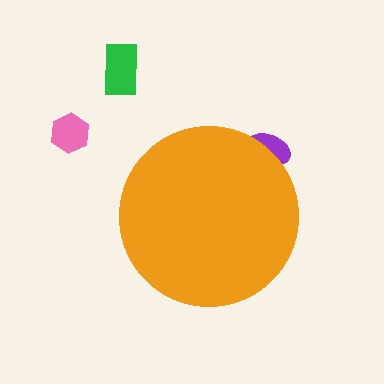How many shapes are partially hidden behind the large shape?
1 shape is partially hidden.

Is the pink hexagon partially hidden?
No, the pink hexagon is fully visible.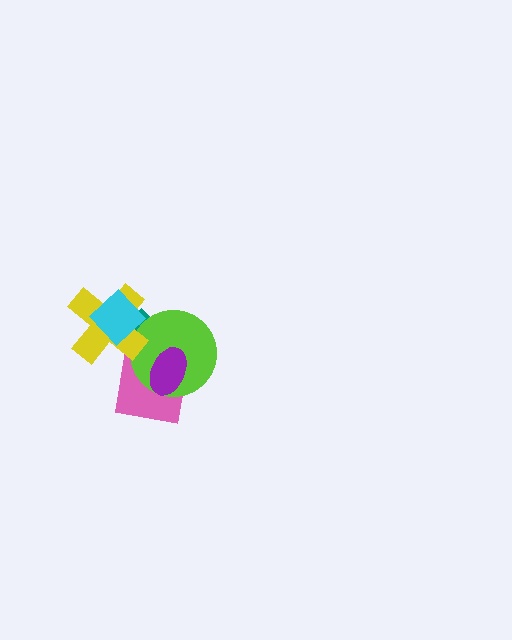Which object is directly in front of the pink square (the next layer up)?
The lime circle is directly in front of the pink square.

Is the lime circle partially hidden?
Yes, it is partially covered by another shape.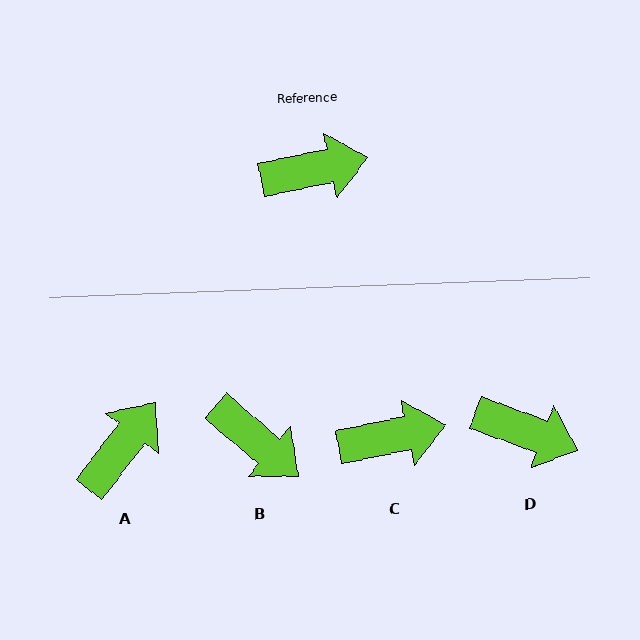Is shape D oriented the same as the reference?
No, it is off by about 32 degrees.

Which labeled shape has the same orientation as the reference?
C.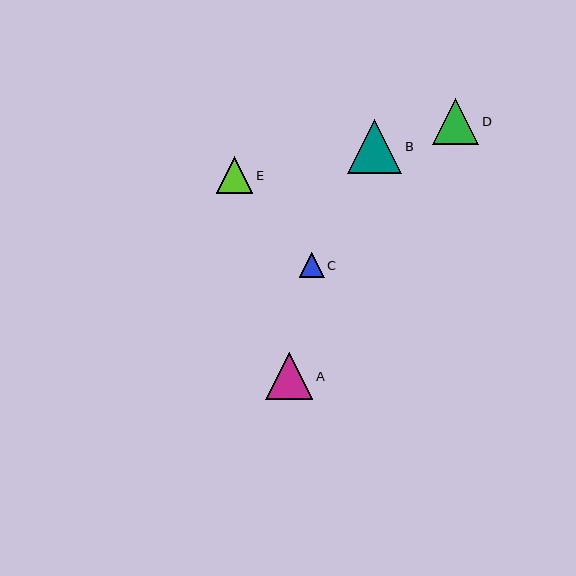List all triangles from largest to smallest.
From largest to smallest: B, A, D, E, C.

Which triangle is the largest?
Triangle B is the largest with a size of approximately 54 pixels.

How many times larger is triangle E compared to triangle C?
Triangle E is approximately 1.5 times the size of triangle C.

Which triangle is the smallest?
Triangle C is the smallest with a size of approximately 25 pixels.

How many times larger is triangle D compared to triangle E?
Triangle D is approximately 1.3 times the size of triangle E.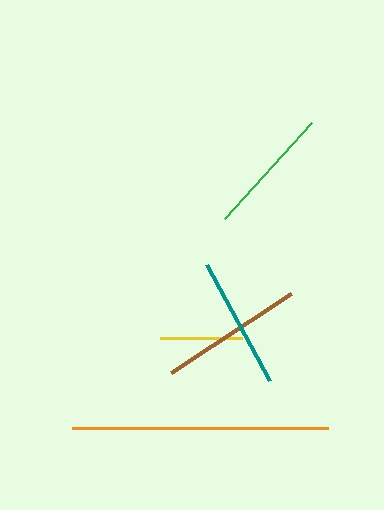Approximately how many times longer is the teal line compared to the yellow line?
The teal line is approximately 1.6 times the length of the yellow line.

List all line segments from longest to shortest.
From longest to shortest: orange, brown, teal, green, yellow.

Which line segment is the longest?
The orange line is the longest at approximately 255 pixels.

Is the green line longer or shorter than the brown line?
The brown line is longer than the green line.